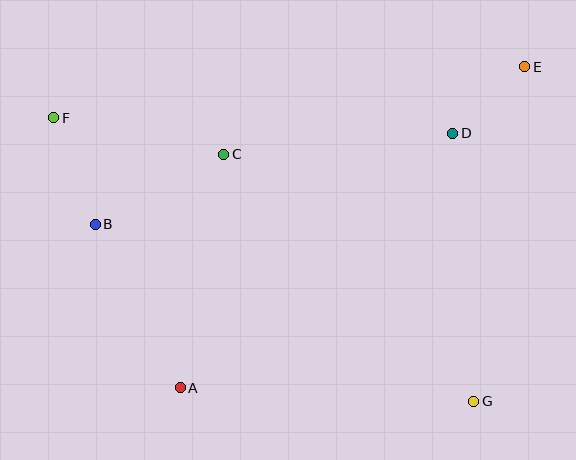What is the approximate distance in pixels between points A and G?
The distance between A and G is approximately 294 pixels.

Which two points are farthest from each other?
Points F and G are farthest from each other.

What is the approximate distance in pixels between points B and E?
The distance between B and E is approximately 457 pixels.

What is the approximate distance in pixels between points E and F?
The distance between E and F is approximately 474 pixels.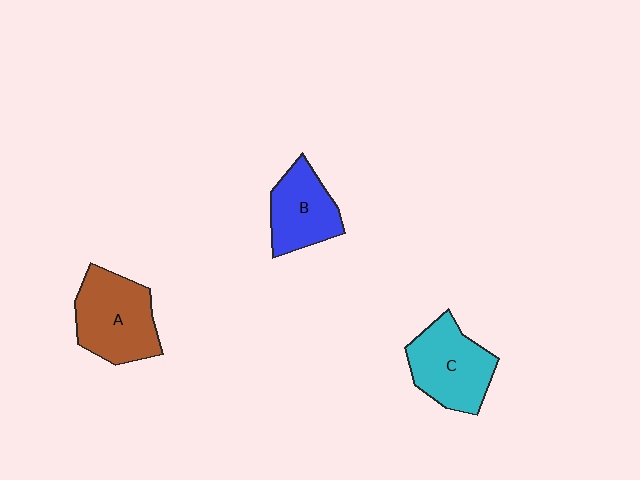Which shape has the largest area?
Shape A (brown).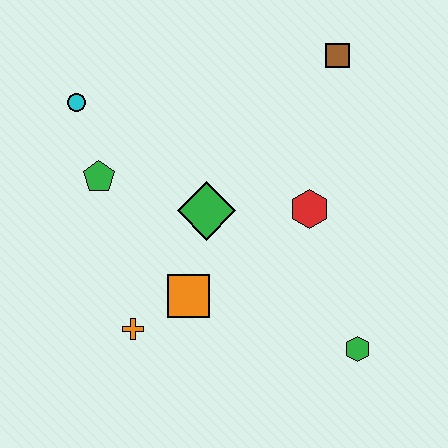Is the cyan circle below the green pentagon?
No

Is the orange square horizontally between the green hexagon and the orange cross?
Yes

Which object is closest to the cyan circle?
The green pentagon is closest to the cyan circle.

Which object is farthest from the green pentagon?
The green hexagon is farthest from the green pentagon.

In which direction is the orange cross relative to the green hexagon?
The orange cross is to the left of the green hexagon.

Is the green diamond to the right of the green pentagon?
Yes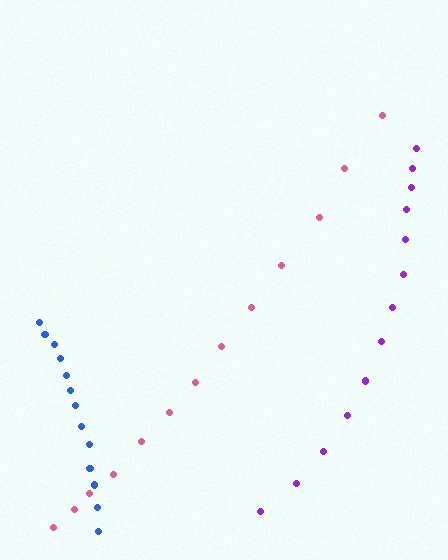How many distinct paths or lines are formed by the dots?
There are 3 distinct paths.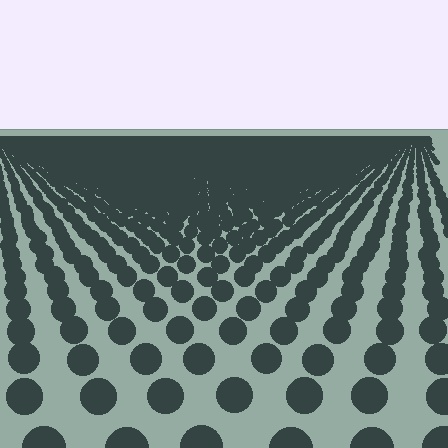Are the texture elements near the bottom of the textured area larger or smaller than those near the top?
Larger. Near the bottom, elements are closer to the viewer and appear at a bigger on-screen size.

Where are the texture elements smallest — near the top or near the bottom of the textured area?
Near the top.